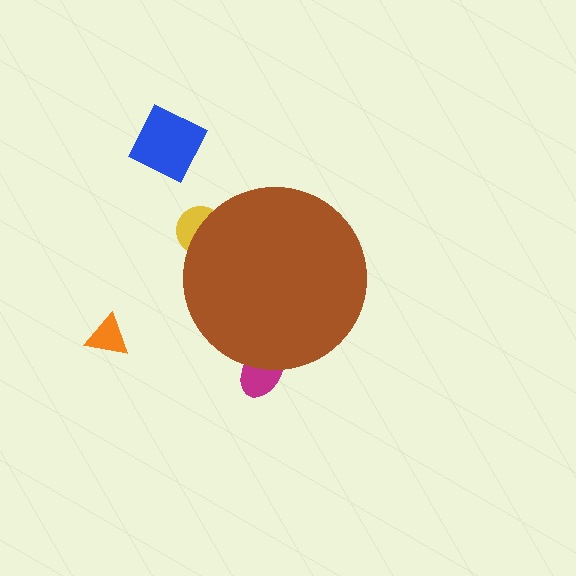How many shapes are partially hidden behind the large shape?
2 shapes are partially hidden.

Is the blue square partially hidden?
No, the blue square is fully visible.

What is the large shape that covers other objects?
A brown circle.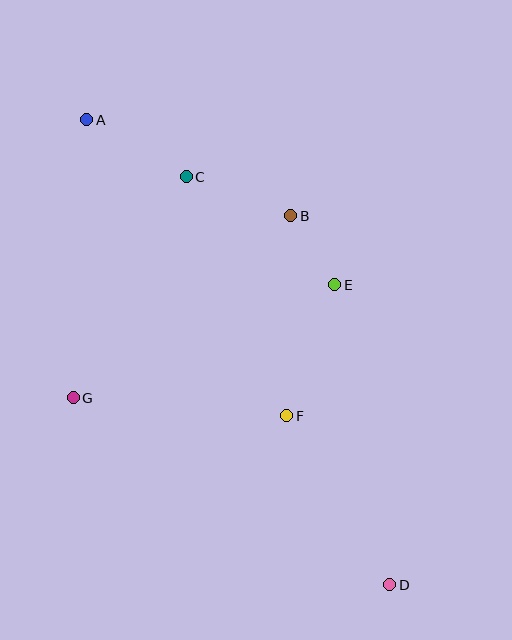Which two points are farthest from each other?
Points A and D are farthest from each other.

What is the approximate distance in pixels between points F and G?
The distance between F and G is approximately 214 pixels.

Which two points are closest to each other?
Points B and E are closest to each other.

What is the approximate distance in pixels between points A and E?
The distance between A and E is approximately 298 pixels.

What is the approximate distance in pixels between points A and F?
The distance between A and F is approximately 357 pixels.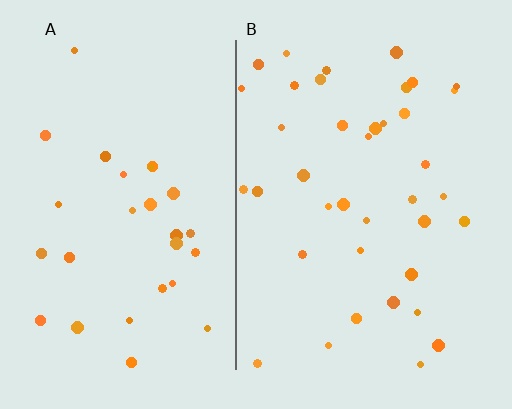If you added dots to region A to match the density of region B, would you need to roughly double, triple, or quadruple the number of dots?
Approximately double.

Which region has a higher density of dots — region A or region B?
B (the right).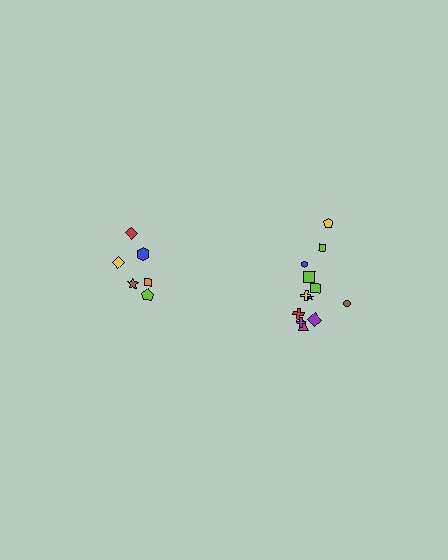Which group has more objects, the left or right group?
The right group.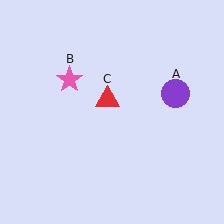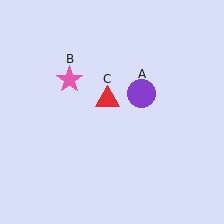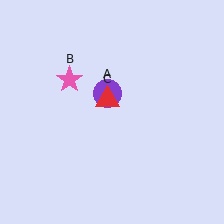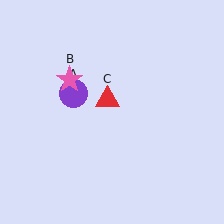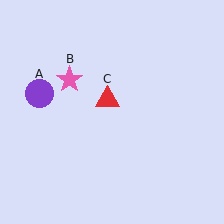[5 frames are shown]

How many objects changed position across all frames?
1 object changed position: purple circle (object A).